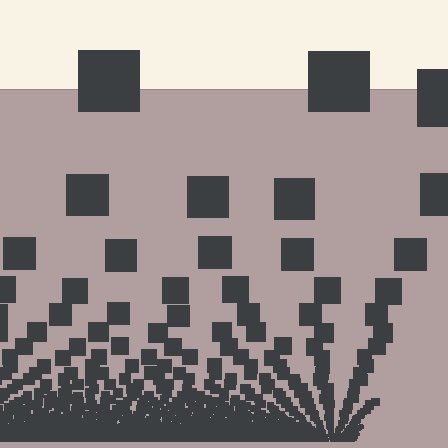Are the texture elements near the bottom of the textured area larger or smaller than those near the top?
Smaller. The gradient is inverted — elements near the bottom are smaller and denser.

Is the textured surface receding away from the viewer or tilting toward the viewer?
The surface appears to tilt toward the viewer. Texture elements get larger and sparser toward the top.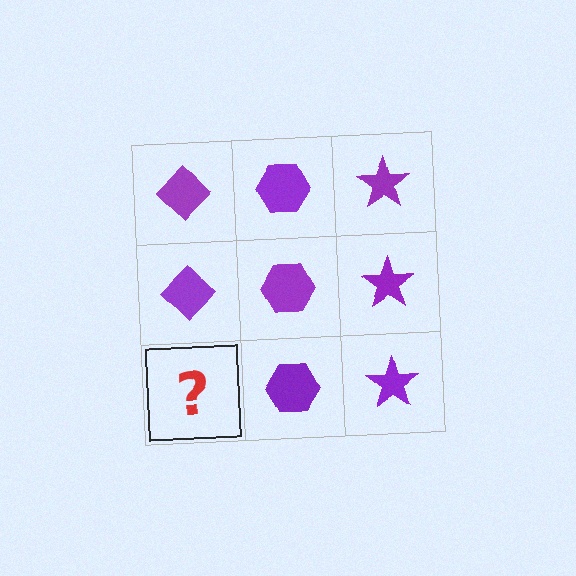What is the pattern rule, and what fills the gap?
The rule is that each column has a consistent shape. The gap should be filled with a purple diamond.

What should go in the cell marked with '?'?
The missing cell should contain a purple diamond.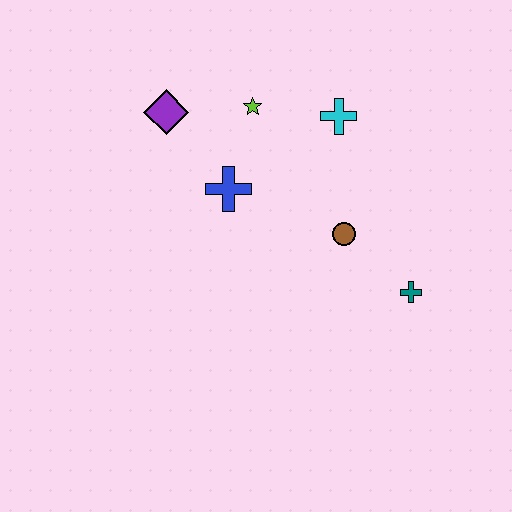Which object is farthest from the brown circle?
The purple diamond is farthest from the brown circle.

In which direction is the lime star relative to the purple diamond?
The lime star is to the right of the purple diamond.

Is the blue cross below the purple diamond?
Yes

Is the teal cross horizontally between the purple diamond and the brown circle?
No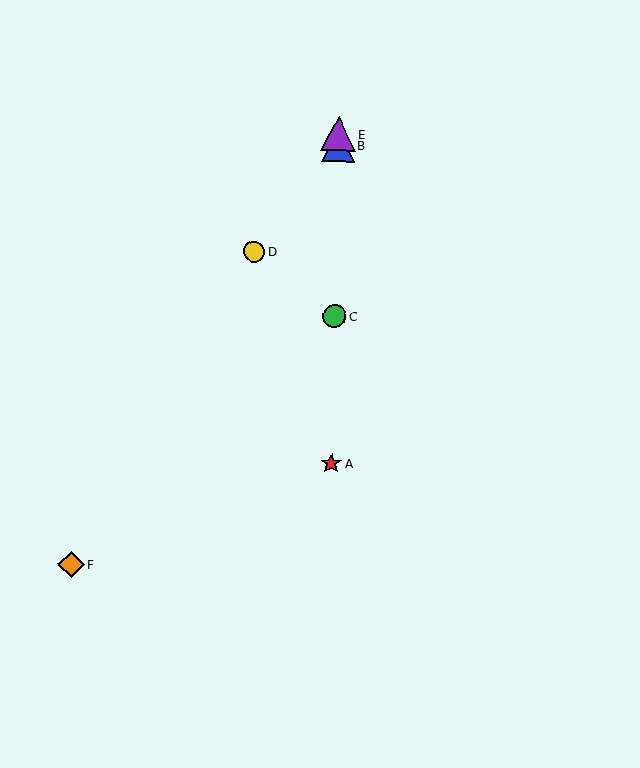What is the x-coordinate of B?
Object B is at x≈338.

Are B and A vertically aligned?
Yes, both are at x≈338.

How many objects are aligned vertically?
4 objects (A, B, C, E) are aligned vertically.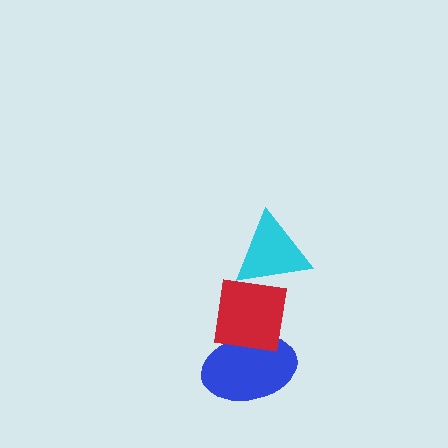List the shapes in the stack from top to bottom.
From top to bottom: the cyan triangle, the red square, the blue ellipse.